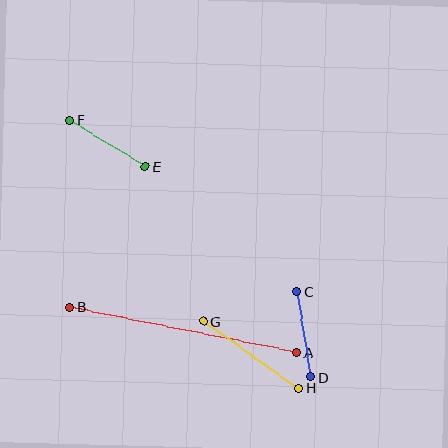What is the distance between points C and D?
The distance is approximately 87 pixels.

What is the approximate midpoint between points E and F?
The midpoint is at approximately (107, 144) pixels.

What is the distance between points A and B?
The distance is approximately 231 pixels.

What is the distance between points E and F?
The distance is approximately 88 pixels.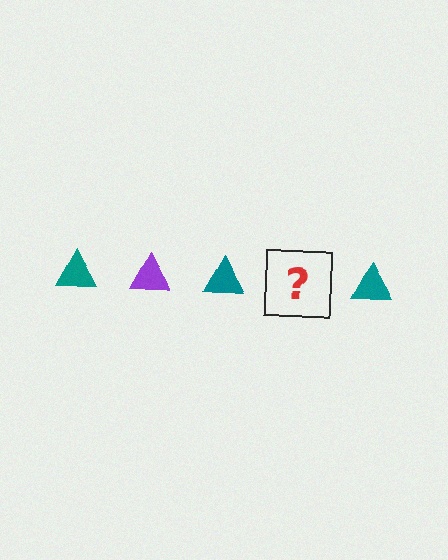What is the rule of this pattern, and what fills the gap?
The rule is that the pattern cycles through teal, purple triangles. The gap should be filled with a purple triangle.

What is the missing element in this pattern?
The missing element is a purple triangle.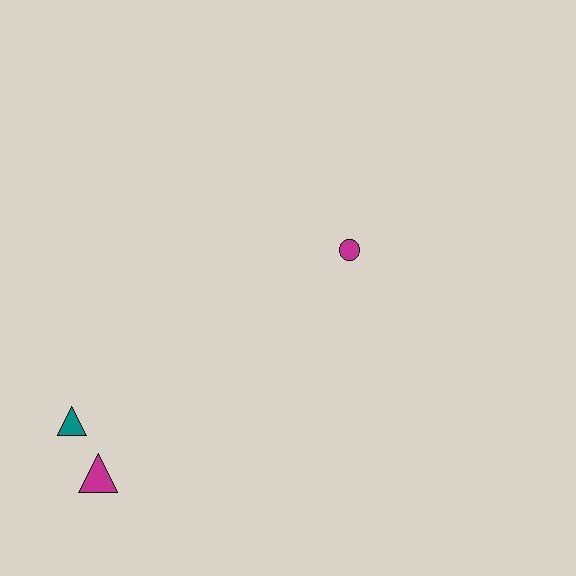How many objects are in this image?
There are 3 objects.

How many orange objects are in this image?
There are no orange objects.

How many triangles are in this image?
There are 2 triangles.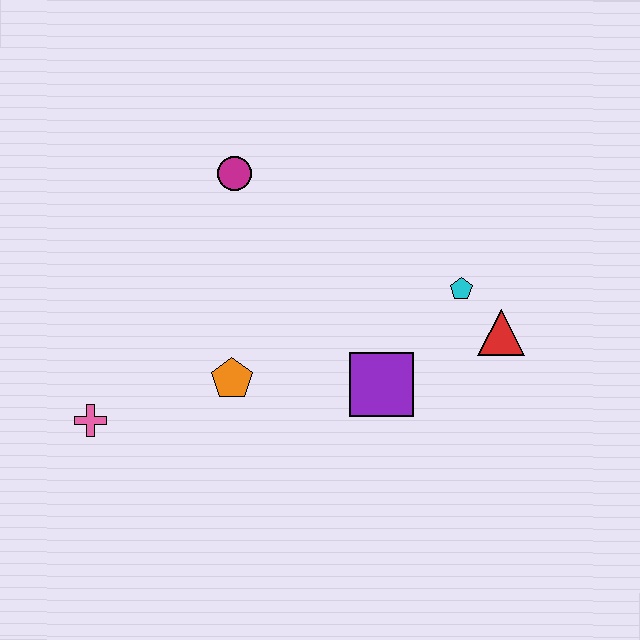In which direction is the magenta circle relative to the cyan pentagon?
The magenta circle is to the left of the cyan pentagon.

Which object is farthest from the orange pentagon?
The red triangle is farthest from the orange pentagon.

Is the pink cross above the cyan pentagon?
No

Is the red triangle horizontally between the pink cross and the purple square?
No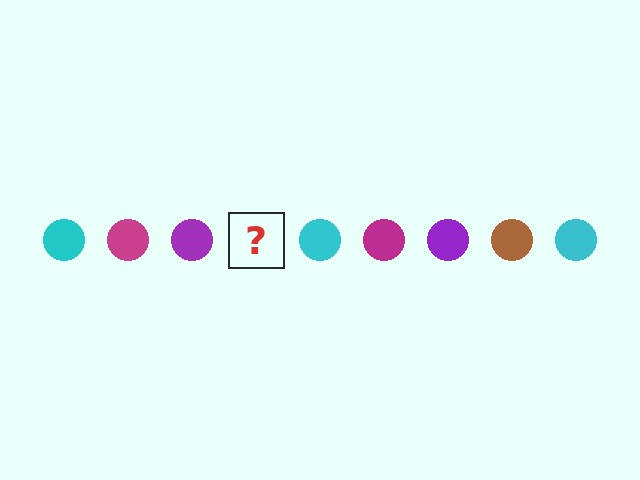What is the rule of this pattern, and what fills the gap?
The rule is that the pattern cycles through cyan, magenta, purple, brown circles. The gap should be filled with a brown circle.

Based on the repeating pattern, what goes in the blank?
The blank should be a brown circle.